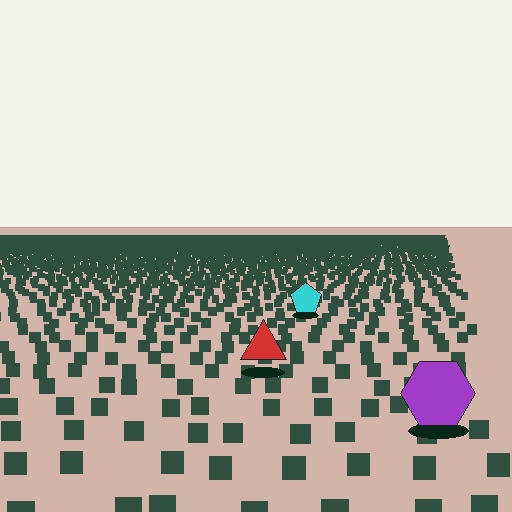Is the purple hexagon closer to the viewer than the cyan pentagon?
Yes. The purple hexagon is closer — you can tell from the texture gradient: the ground texture is coarser near it.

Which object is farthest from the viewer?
The cyan pentagon is farthest from the viewer. It appears smaller and the ground texture around it is denser.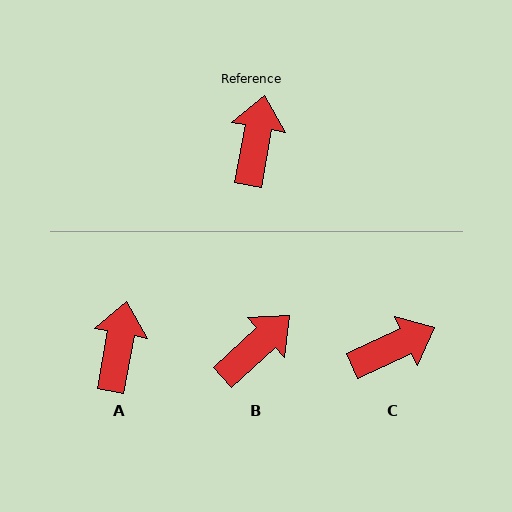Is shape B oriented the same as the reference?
No, it is off by about 37 degrees.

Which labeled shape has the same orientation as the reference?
A.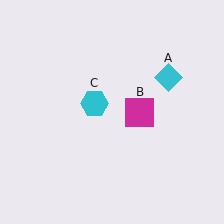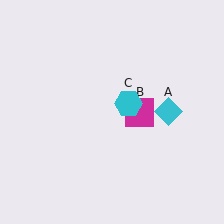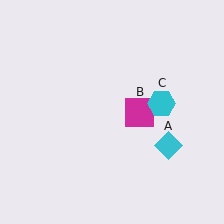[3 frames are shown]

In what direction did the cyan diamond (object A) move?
The cyan diamond (object A) moved down.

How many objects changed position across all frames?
2 objects changed position: cyan diamond (object A), cyan hexagon (object C).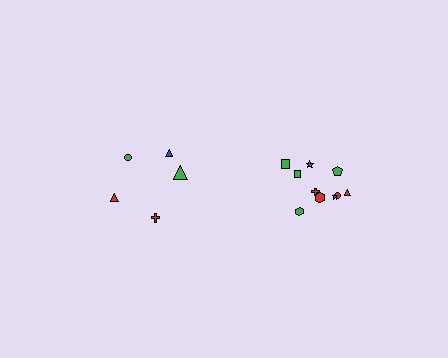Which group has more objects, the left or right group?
The right group.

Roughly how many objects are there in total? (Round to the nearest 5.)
Roughly 15 objects in total.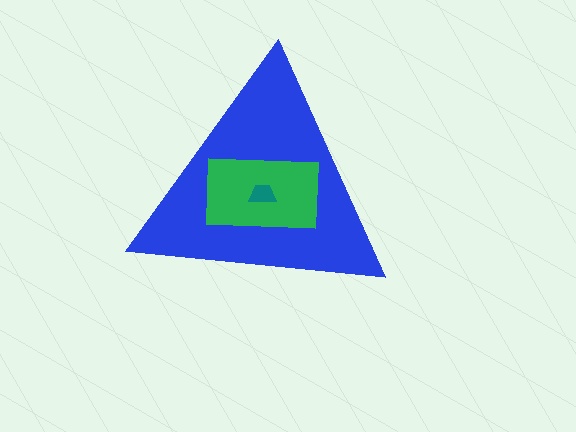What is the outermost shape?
The blue triangle.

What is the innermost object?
The teal trapezoid.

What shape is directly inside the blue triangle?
The green rectangle.